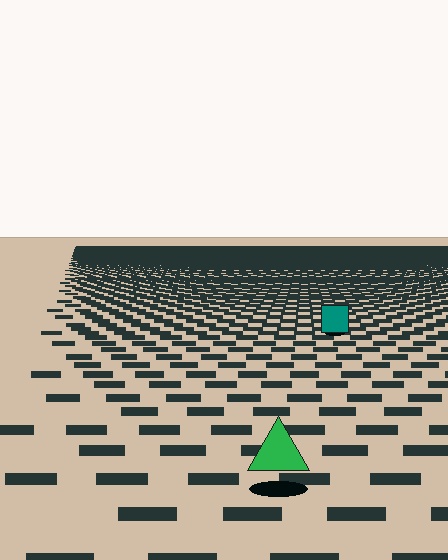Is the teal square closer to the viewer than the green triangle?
No. The green triangle is closer — you can tell from the texture gradient: the ground texture is coarser near it.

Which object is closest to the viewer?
The green triangle is closest. The texture marks near it are larger and more spread out.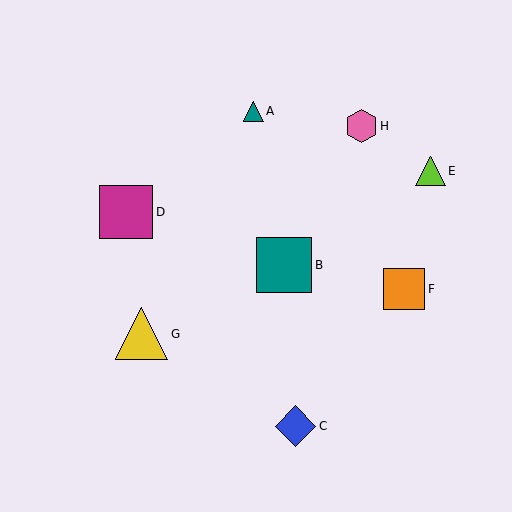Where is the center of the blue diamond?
The center of the blue diamond is at (296, 426).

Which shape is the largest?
The teal square (labeled B) is the largest.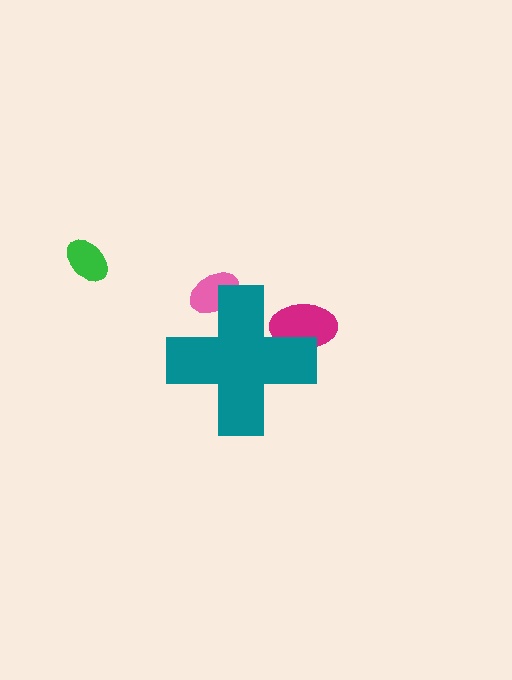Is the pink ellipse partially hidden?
Yes, the pink ellipse is partially hidden behind the teal cross.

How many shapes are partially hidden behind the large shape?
2 shapes are partially hidden.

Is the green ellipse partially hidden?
No, the green ellipse is fully visible.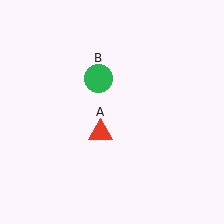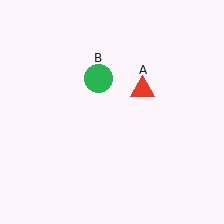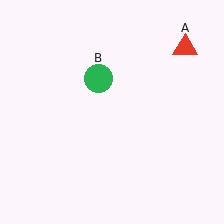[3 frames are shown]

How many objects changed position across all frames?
1 object changed position: red triangle (object A).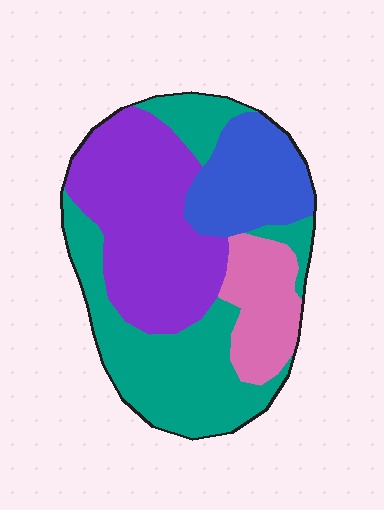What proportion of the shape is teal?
Teal covers 36% of the shape.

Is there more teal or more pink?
Teal.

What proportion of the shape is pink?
Pink covers about 15% of the shape.